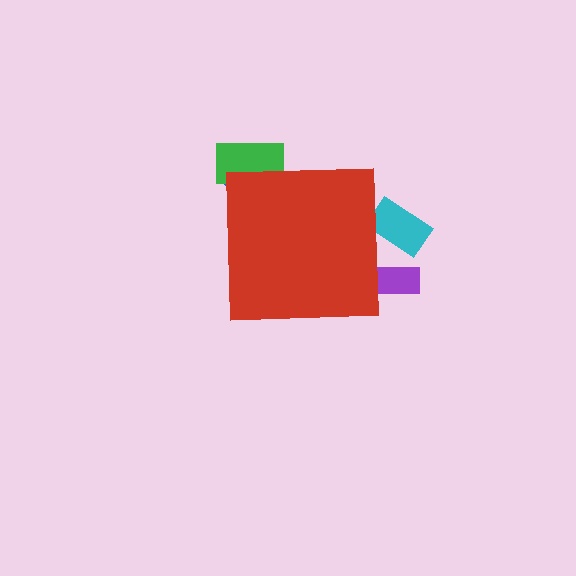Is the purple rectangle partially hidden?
Yes, the purple rectangle is partially hidden behind the red square.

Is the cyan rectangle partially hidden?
Yes, the cyan rectangle is partially hidden behind the red square.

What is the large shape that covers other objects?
A red square.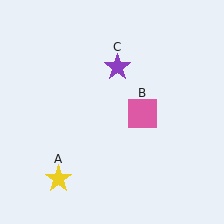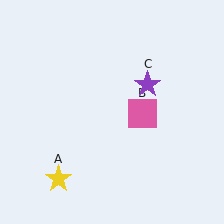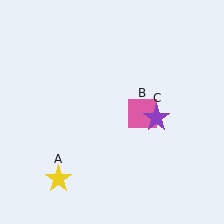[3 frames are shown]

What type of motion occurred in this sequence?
The purple star (object C) rotated clockwise around the center of the scene.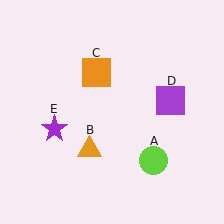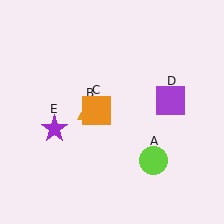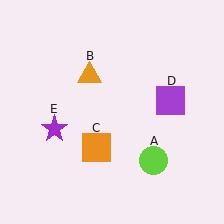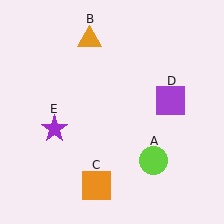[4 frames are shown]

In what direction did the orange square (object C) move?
The orange square (object C) moved down.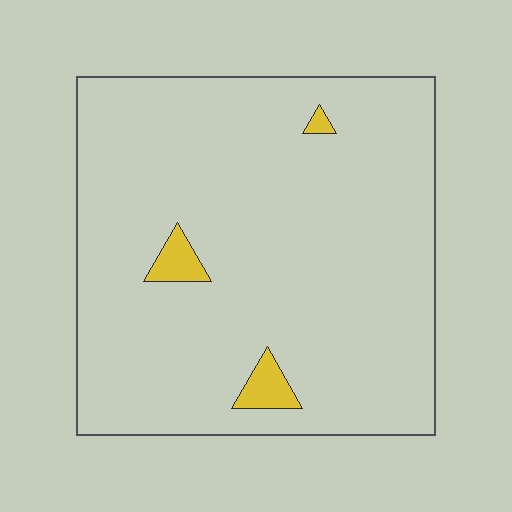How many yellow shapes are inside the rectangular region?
3.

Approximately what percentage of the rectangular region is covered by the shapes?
Approximately 5%.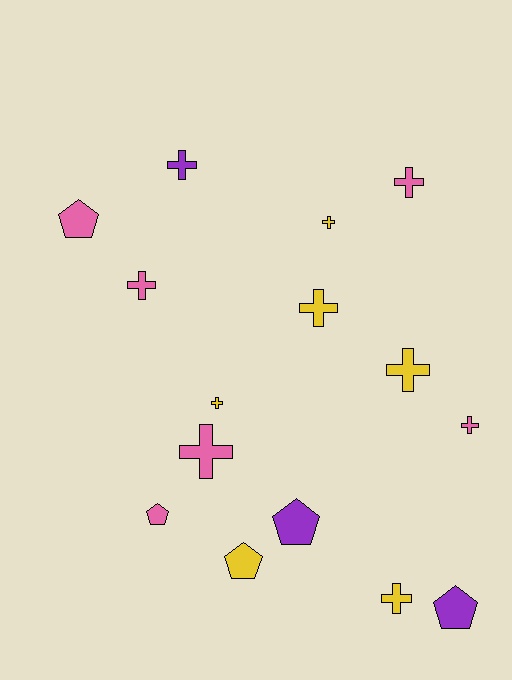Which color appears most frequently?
Yellow, with 6 objects.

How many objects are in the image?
There are 15 objects.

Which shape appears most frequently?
Cross, with 10 objects.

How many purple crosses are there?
There is 1 purple cross.